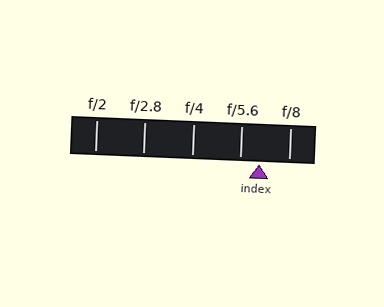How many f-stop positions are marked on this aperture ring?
There are 5 f-stop positions marked.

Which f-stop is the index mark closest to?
The index mark is closest to f/5.6.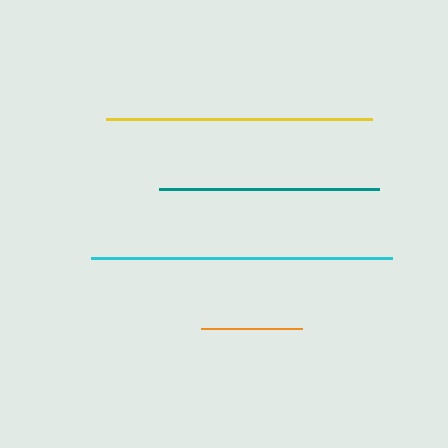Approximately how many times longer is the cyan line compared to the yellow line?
The cyan line is approximately 1.1 times the length of the yellow line.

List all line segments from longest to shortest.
From longest to shortest: cyan, yellow, teal, orange.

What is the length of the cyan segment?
The cyan segment is approximately 302 pixels long.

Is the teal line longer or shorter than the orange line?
The teal line is longer than the orange line.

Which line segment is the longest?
The cyan line is the longest at approximately 302 pixels.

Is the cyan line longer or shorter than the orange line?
The cyan line is longer than the orange line.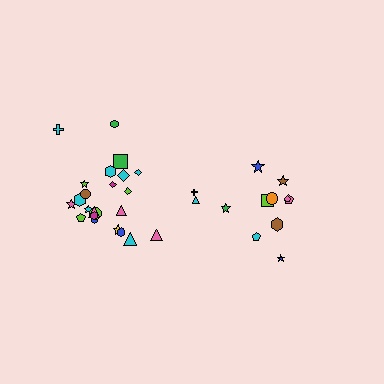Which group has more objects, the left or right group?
The left group.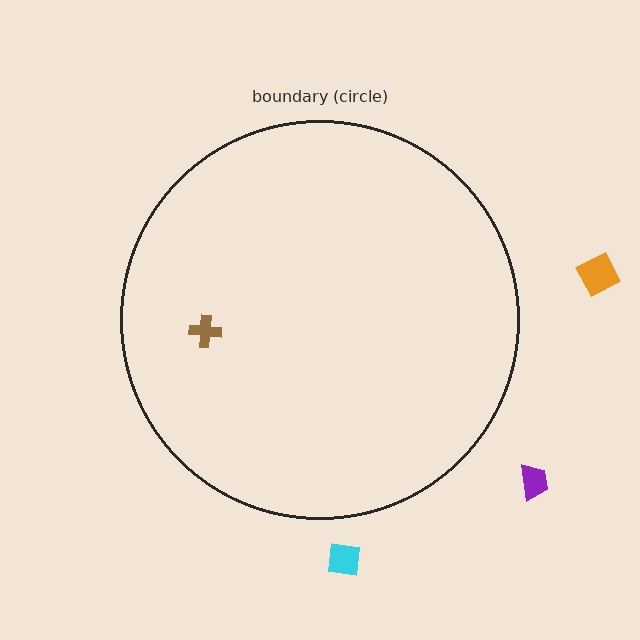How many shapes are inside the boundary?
1 inside, 3 outside.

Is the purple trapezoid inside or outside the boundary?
Outside.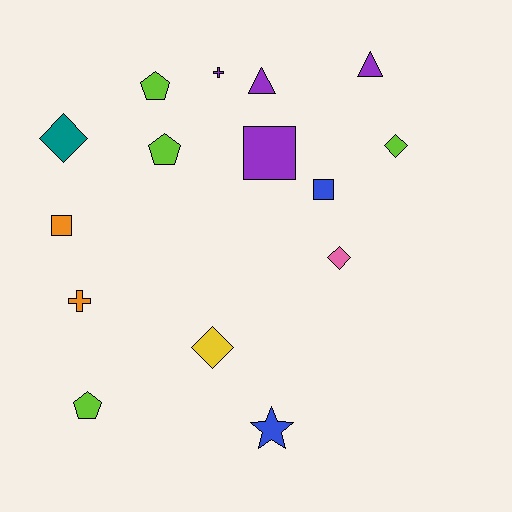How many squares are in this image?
There are 3 squares.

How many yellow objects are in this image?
There is 1 yellow object.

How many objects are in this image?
There are 15 objects.